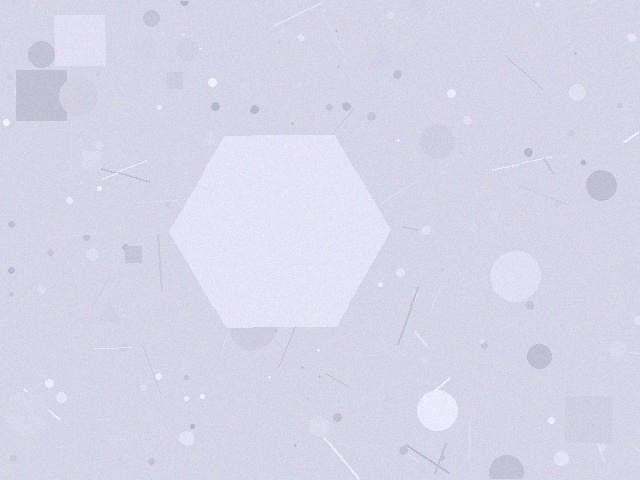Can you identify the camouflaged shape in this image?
The camouflaged shape is a hexagon.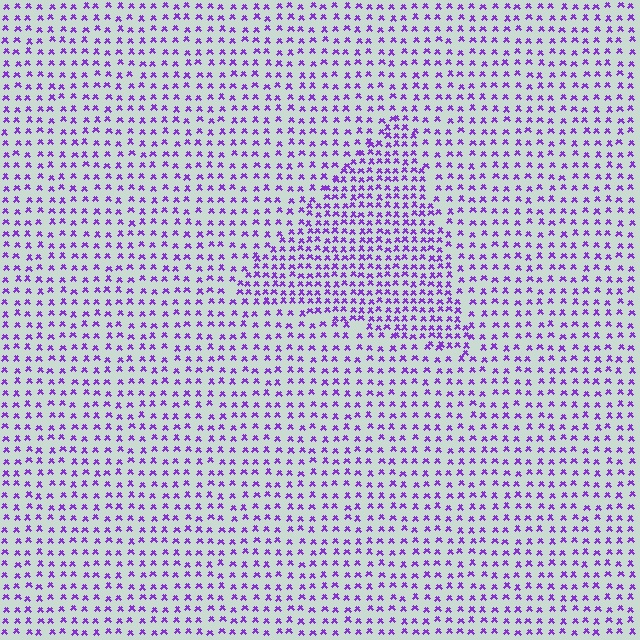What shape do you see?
I see a triangle.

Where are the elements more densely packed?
The elements are more densely packed inside the triangle boundary.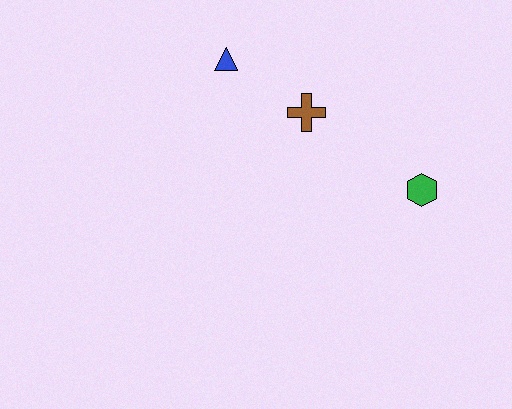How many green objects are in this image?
There is 1 green object.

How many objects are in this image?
There are 3 objects.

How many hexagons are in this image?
There is 1 hexagon.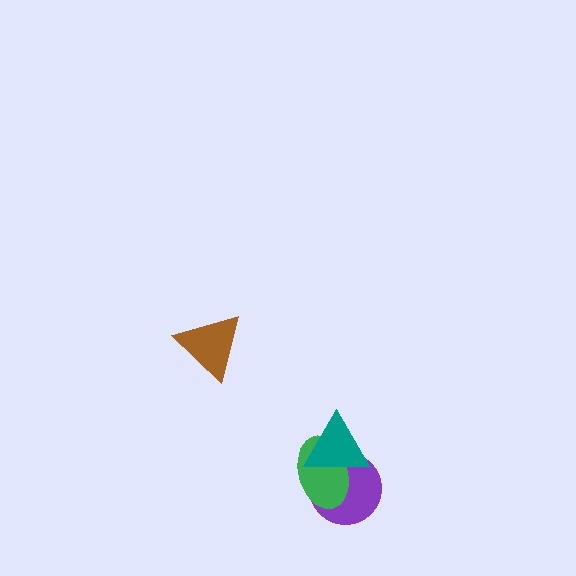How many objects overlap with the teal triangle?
2 objects overlap with the teal triangle.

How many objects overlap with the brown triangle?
0 objects overlap with the brown triangle.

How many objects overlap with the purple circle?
2 objects overlap with the purple circle.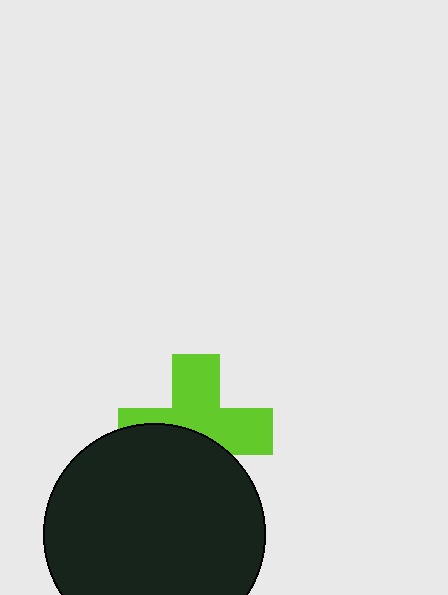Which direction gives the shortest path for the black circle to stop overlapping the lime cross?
Moving down gives the shortest separation.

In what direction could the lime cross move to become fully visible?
The lime cross could move up. That would shift it out from behind the black circle entirely.